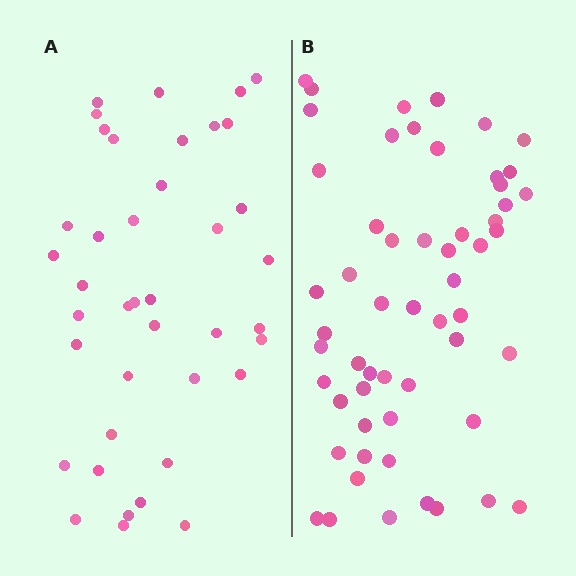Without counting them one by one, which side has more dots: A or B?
Region B (the right region) has more dots.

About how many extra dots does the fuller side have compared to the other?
Region B has approximately 15 more dots than region A.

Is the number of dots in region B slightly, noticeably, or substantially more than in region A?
Region B has noticeably more, but not dramatically so. The ratio is roughly 1.4 to 1.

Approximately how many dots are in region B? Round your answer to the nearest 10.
About 60 dots. (The exact count is 56, which rounds to 60.)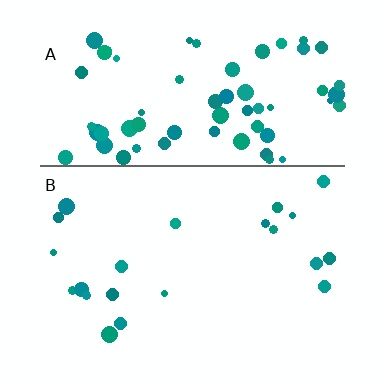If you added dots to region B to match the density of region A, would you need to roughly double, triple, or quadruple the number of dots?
Approximately triple.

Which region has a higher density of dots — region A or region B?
A (the top).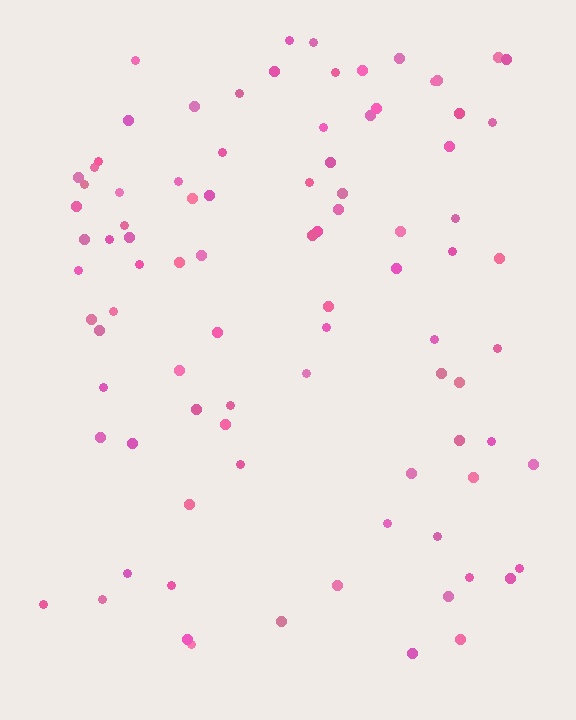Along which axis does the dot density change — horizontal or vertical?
Vertical.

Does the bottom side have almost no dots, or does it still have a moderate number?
Still a moderate number, just noticeably fewer than the top.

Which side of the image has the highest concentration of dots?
The top.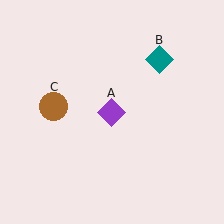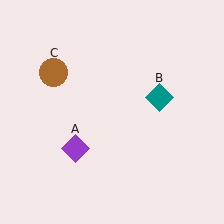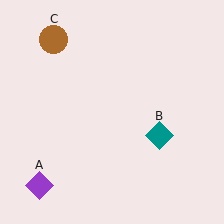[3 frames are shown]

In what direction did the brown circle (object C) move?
The brown circle (object C) moved up.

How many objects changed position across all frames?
3 objects changed position: purple diamond (object A), teal diamond (object B), brown circle (object C).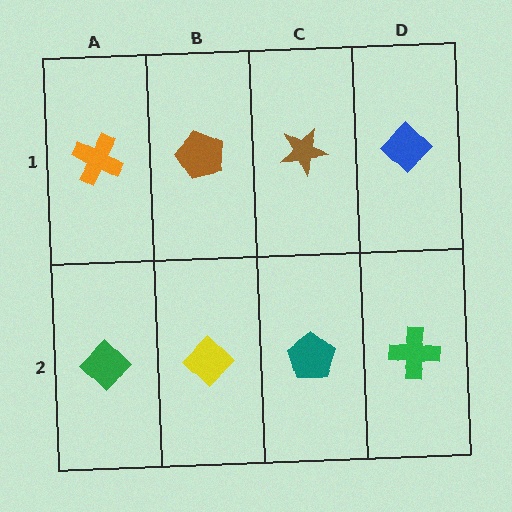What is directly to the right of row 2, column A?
A yellow diamond.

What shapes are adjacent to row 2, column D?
A blue diamond (row 1, column D), a teal pentagon (row 2, column C).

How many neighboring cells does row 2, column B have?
3.